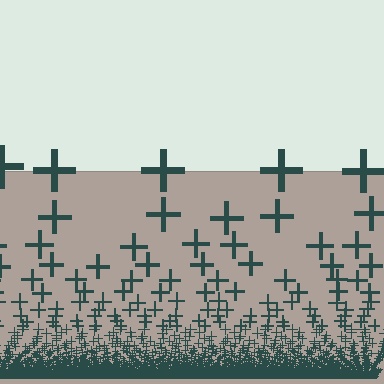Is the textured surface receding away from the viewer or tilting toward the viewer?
The surface appears to tilt toward the viewer. Texture elements get larger and sparser toward the top.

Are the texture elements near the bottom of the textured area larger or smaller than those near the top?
Smaller. The gradient is inverted — elements near the bottom are smaller and denser.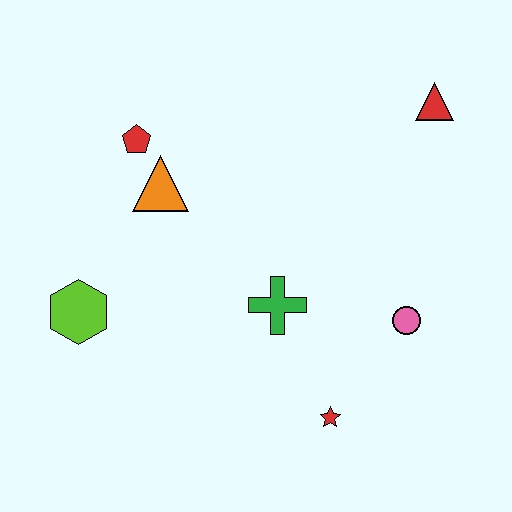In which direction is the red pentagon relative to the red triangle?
The red pentagon is to the left of the red triangle.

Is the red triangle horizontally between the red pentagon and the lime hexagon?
No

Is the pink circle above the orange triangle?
No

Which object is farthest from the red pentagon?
The red star is farthest from the red pentagon.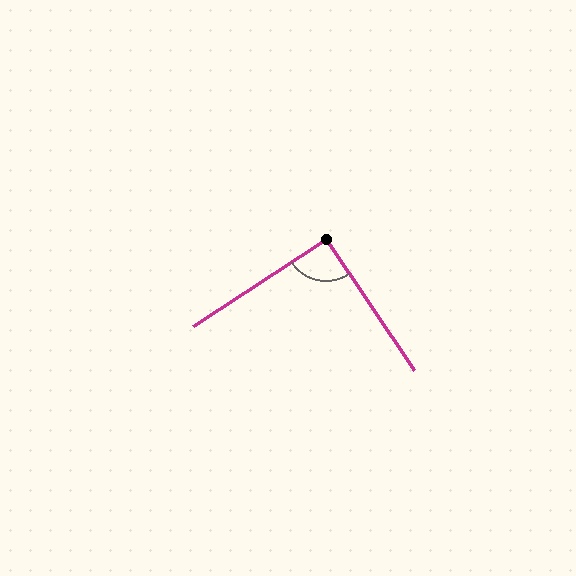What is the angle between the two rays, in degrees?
Approximately 91 degrees.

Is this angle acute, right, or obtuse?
It is approximately a right angle.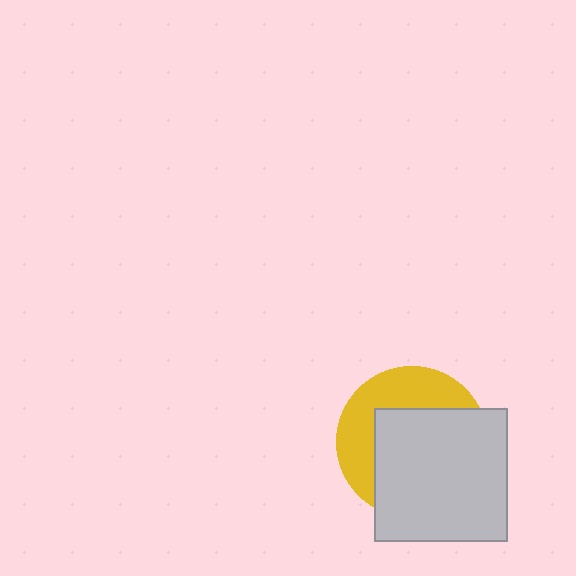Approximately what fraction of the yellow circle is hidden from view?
Roughly 62% of the yellow circle is hidden behind the light gray square.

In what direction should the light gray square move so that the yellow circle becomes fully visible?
The light gray square should move toward the lower-right. That is the shortest direction to clear the overlap and leave the yellow circle fully visible.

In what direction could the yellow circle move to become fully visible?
The yellow circle could move toward the upper-left. That would shift it out from behind the light gray square entirely.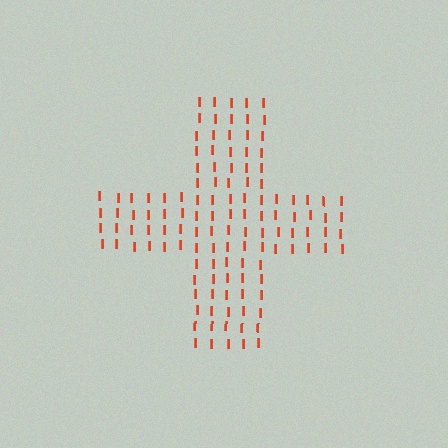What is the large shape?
The large shape is a cross.